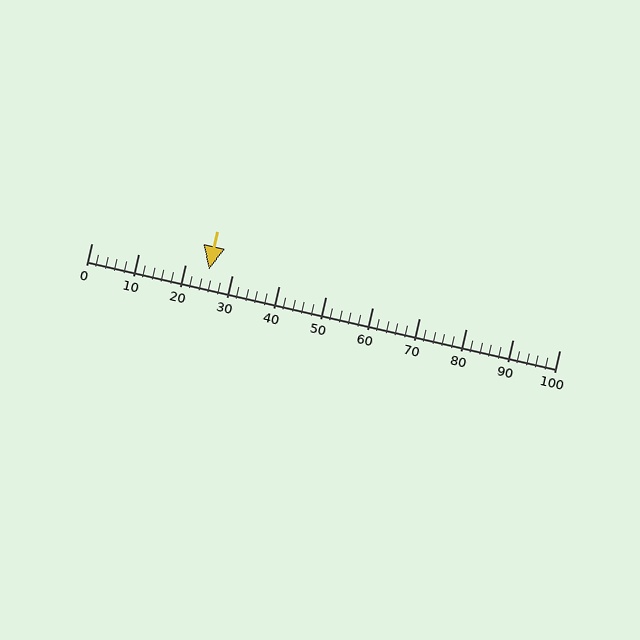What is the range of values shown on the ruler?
The ruler shows values from 0 to 100.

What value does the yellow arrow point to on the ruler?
The yellow arrow points to approximately 25.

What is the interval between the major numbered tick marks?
The major tick marks are spaced 10 units apart.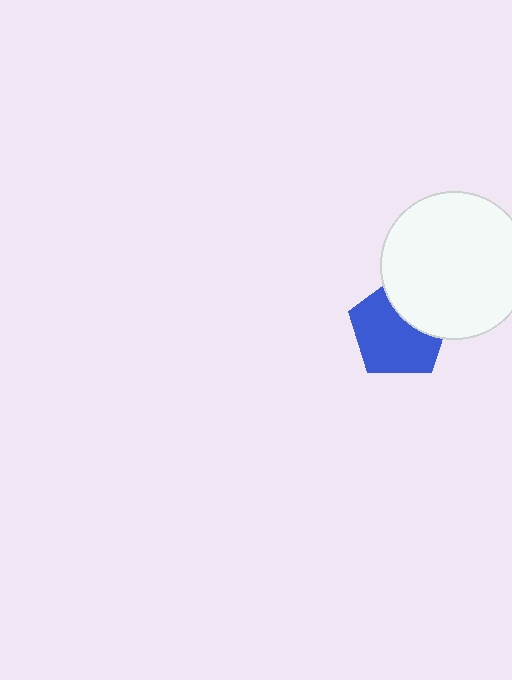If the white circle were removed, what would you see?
You would see the complete blue pentagon.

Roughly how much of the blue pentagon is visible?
Most of it is visible (roughly 67%).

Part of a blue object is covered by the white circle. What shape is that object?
It is a pentagon.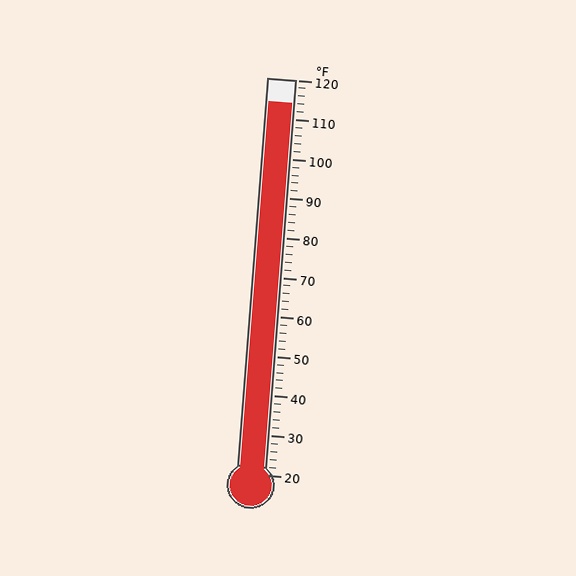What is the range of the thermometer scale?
The thermometer scale ranges from 20°F to 120°F.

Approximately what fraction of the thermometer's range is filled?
The thermometer is filled to approximately 95% of its range.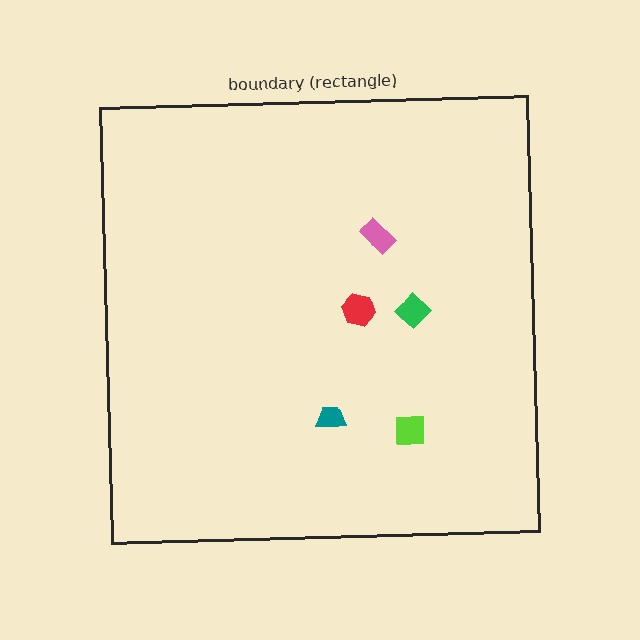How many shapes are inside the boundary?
5 inside, 0 outside.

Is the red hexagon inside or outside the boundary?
Inside.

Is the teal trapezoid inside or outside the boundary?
Inside.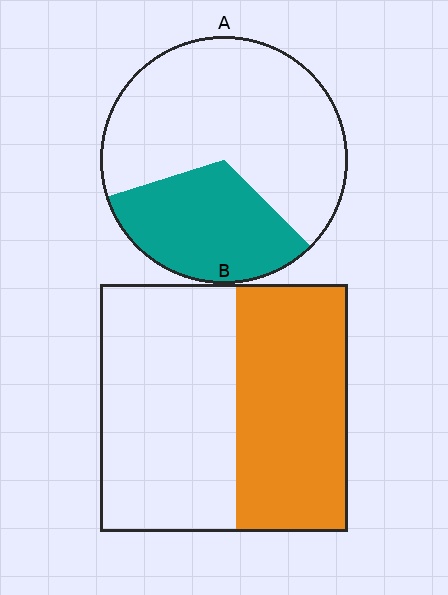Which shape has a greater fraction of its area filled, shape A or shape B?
Shape B.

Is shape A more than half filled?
No.